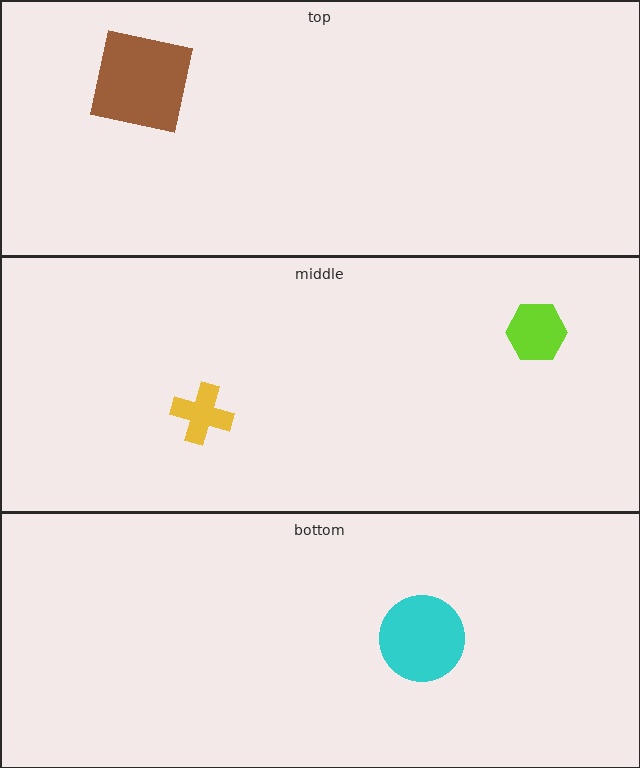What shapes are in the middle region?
The lime hexagon, the yellow cross.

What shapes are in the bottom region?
The cyan circle.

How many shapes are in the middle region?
2.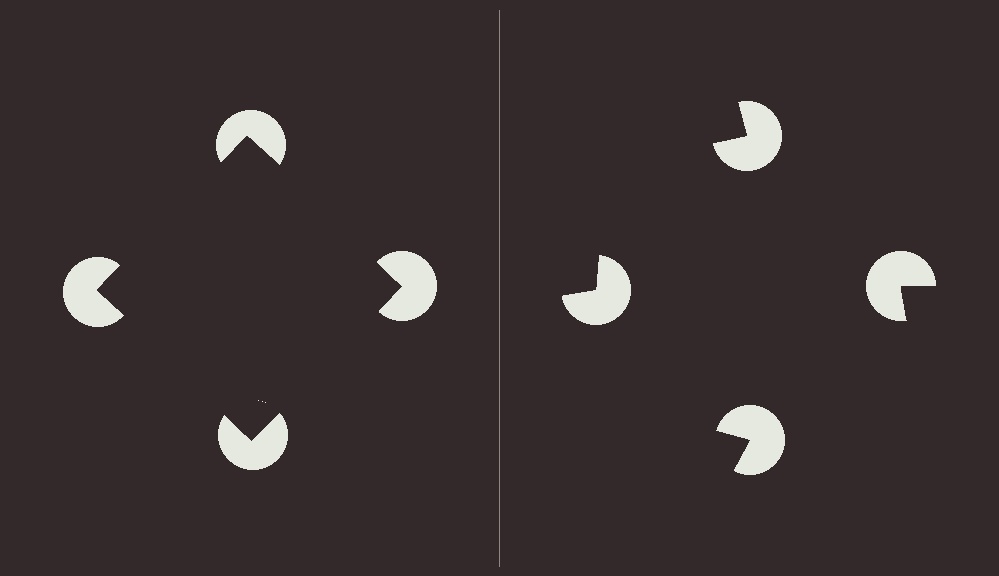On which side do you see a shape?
An illusory square appears on the left side. On the right side the wedge cuts are rotated, so no coherent shape forms.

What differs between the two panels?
The pac-man discs are positioned identically on both sides; only the wedge orientations differ. On the left they align to a square; on the right they are misaligned.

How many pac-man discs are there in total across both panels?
8 — 4 on each side.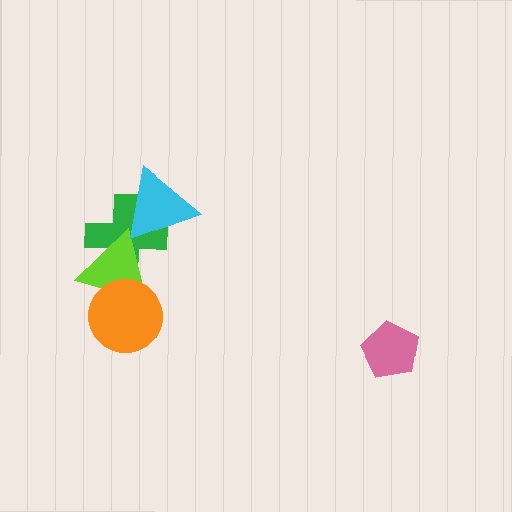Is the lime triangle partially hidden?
Yes, it is partially covered by another shape.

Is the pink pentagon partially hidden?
No, no other shape covers it.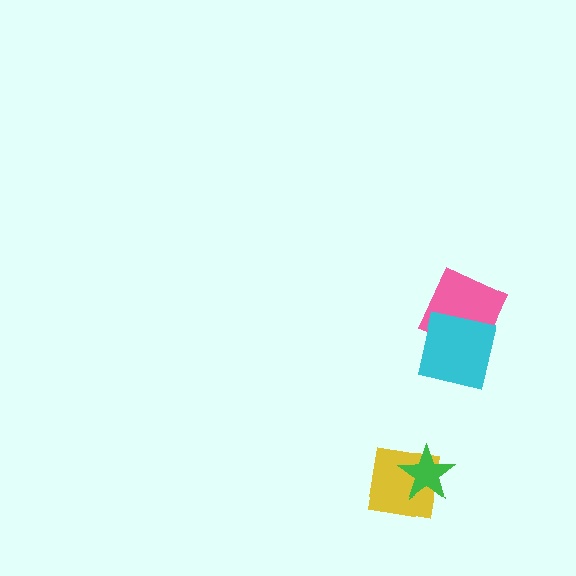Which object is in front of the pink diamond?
The cyan square is in front of the pink diamond.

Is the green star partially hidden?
No, no other shape covers it.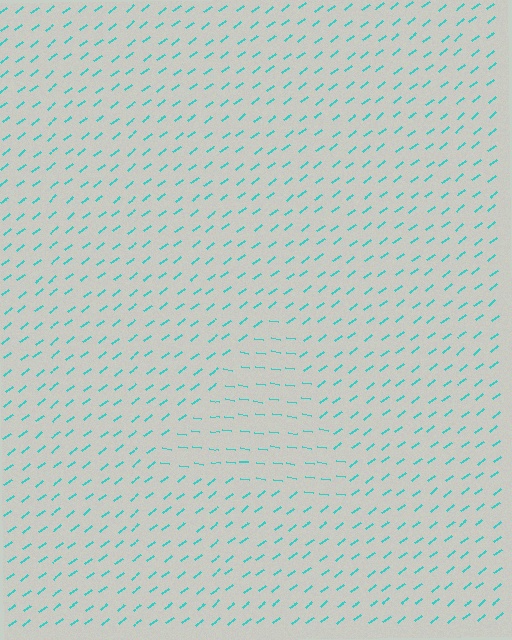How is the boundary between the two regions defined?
The boundary is defined purely by a change in line orientation (approximately 45 degrees difference). All lines are the same color and thickness.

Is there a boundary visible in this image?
Yes, there is a texture boundary formed by a change in line orientation.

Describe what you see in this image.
The image is filled with small cyan line segments. A triangle region in the image has lines oriented differently from the surrounding lines, creating a visible texture boundary.